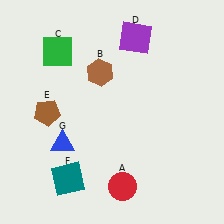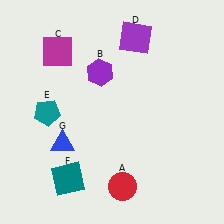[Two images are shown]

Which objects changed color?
B changed from brown to purple. C changed from green to magenta. E changed from brown to teal.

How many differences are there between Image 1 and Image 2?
There are 3 differences between the two images.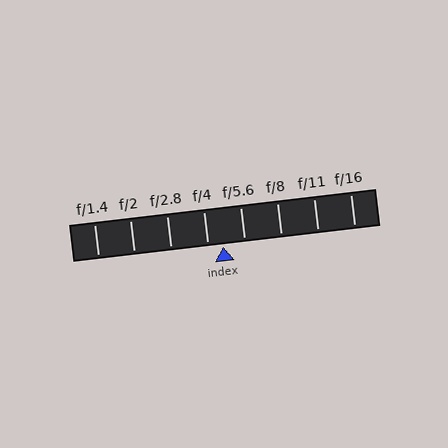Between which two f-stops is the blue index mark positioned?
The index mark is between f/4 and f/5.6.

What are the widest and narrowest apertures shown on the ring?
The widest aperture shown is f/1.4 and the narrowest is f/16.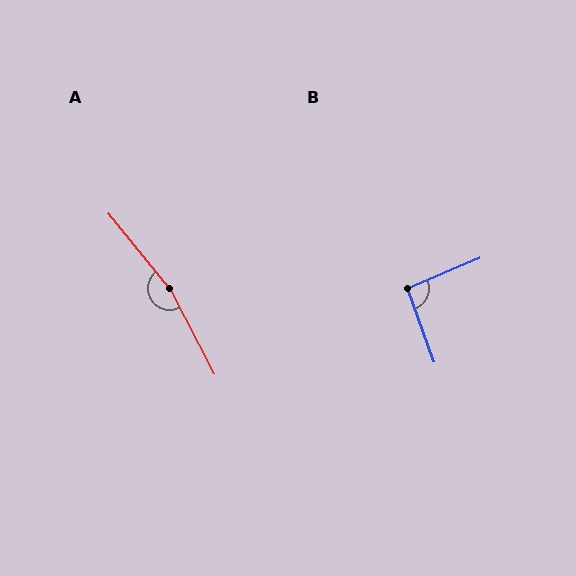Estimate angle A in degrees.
Approximately 169 degrees.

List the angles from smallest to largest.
B (93°), A (169°).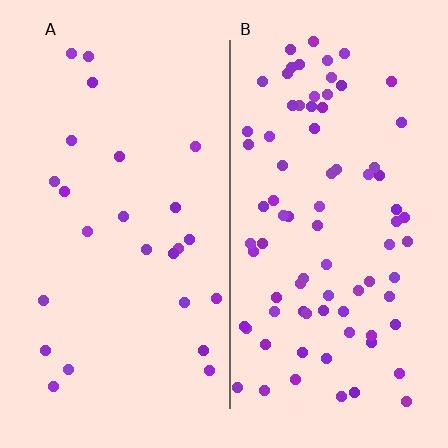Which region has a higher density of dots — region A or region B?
B (the right).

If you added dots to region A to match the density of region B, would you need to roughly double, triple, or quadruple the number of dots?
Approximately triple.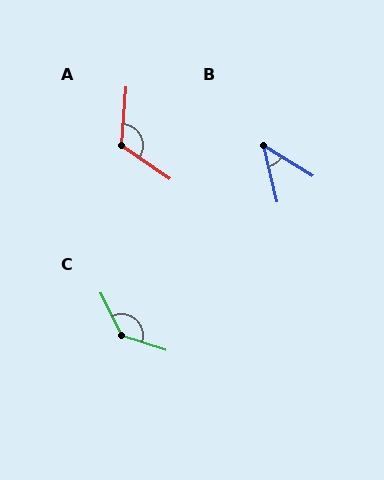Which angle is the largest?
C, at approximately 135 degrees.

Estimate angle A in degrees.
Approximately 120 degrees.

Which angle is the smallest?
B, at approximately 44 degrees.